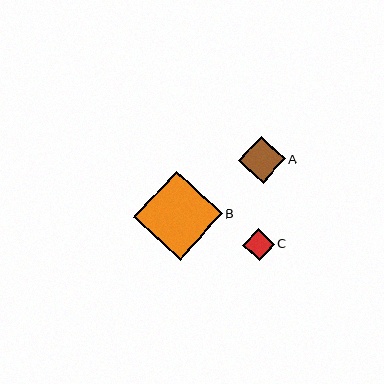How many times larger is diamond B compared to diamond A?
Diamond B is approximately 1.9 times the size of diamond A.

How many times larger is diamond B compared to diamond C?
Diamond B is approximately 2.8 times the size of diamond C.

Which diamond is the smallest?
Diamond C is the smallest with a size of approximately 32 pixels.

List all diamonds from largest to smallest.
From largest to smallest: B, A, C.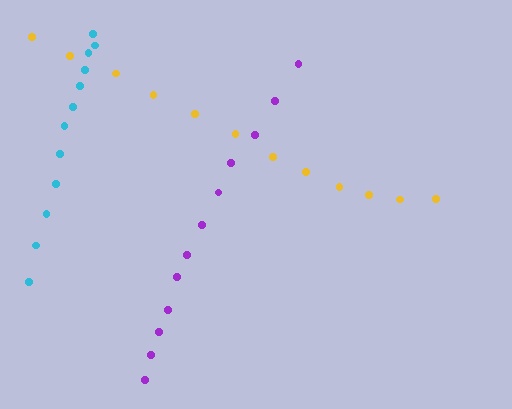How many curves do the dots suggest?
There are 3 distinct paths.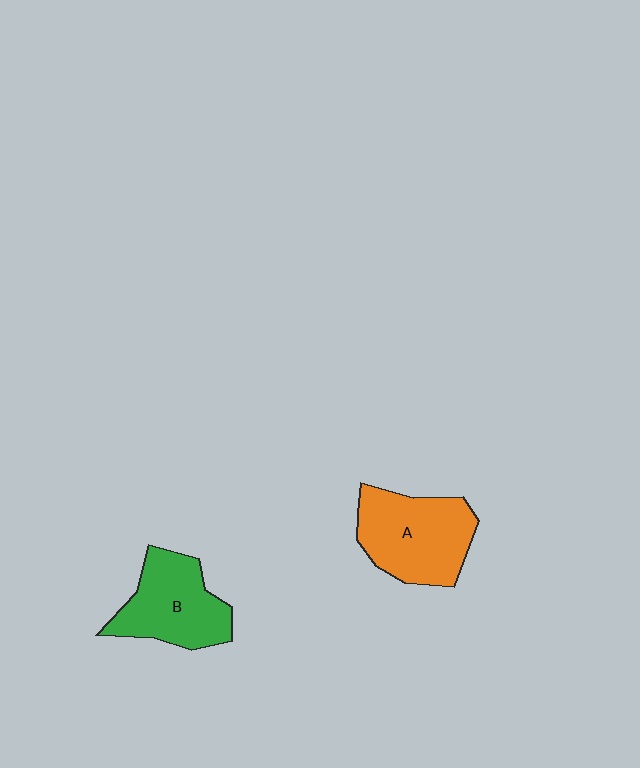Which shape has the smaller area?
Shape B (green).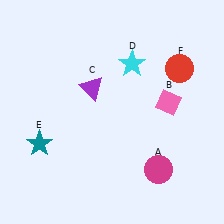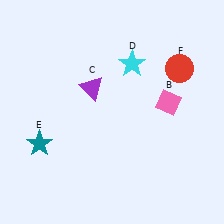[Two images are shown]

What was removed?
The magenta circle (A) was removed in Image 2.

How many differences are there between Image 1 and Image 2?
There is 1 difference between the two images.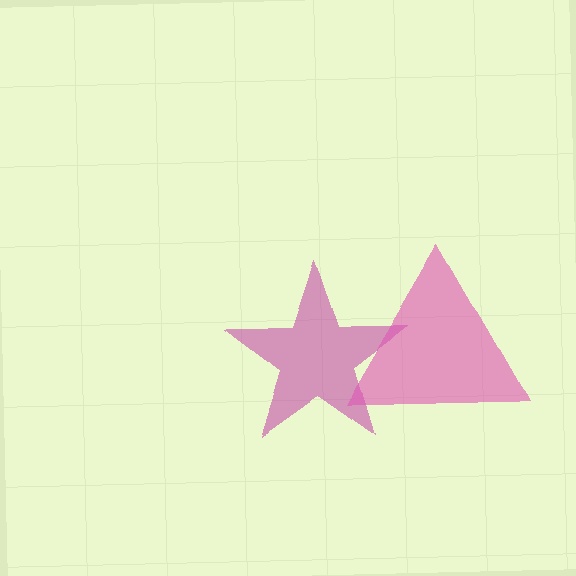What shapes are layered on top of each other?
The layered shapes are: a magenta star, a pink triangle.